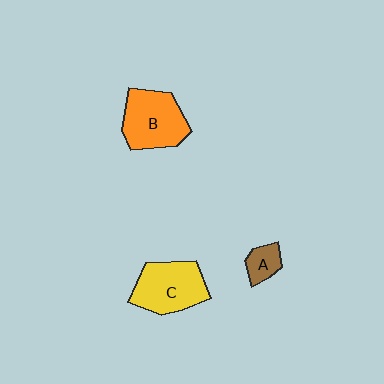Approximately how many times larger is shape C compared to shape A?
Approximately 2.9 times.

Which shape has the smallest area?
Shape A (brown).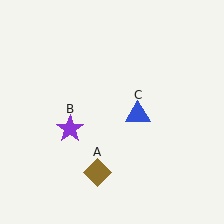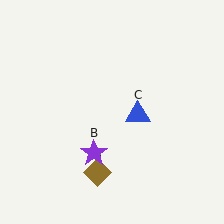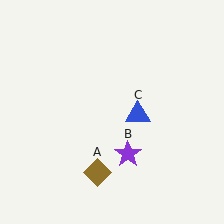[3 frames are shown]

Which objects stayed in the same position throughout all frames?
Brown diamond (object A) and blue triangle (object C) remained stationary.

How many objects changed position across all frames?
1 object changed position: purple star (object B).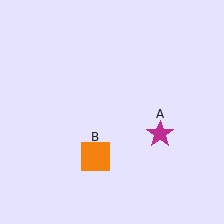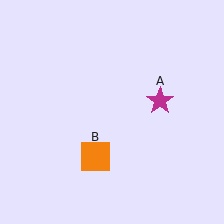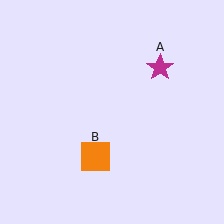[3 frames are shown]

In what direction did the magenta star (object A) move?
The magenta star (object A) moved up.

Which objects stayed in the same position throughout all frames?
Orange square (object B) remained stationary.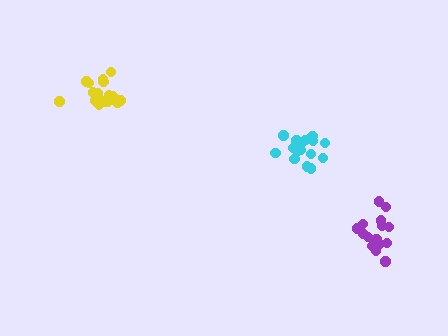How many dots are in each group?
Group 1: 19 dots, Group 2: 15 dots, Group 3: 18 dots (52 total).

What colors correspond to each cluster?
The clusters are colored: yellow, purple, cyan.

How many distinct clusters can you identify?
There are 3 distinct clusters.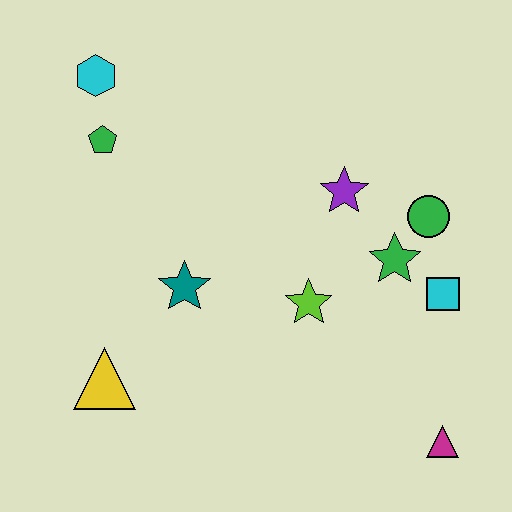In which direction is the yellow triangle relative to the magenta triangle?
The yellow triangle is to the left of the magenta triangle.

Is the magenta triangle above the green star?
No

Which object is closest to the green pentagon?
The cyan hexagon is closest to the green pentagon.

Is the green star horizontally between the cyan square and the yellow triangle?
Yes